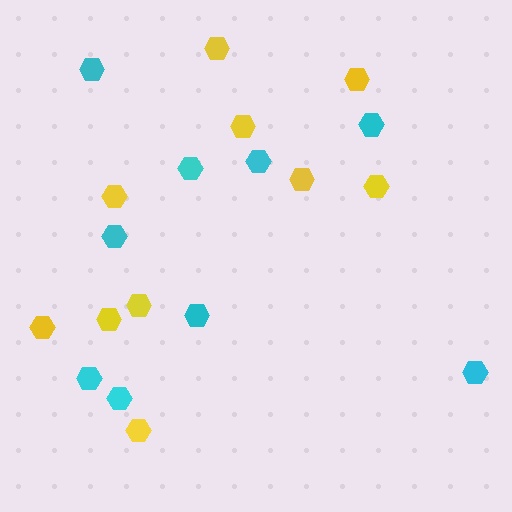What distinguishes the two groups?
There are 2 groups: one group of cyan hexagons (9) and one group of yellow hexagons (10).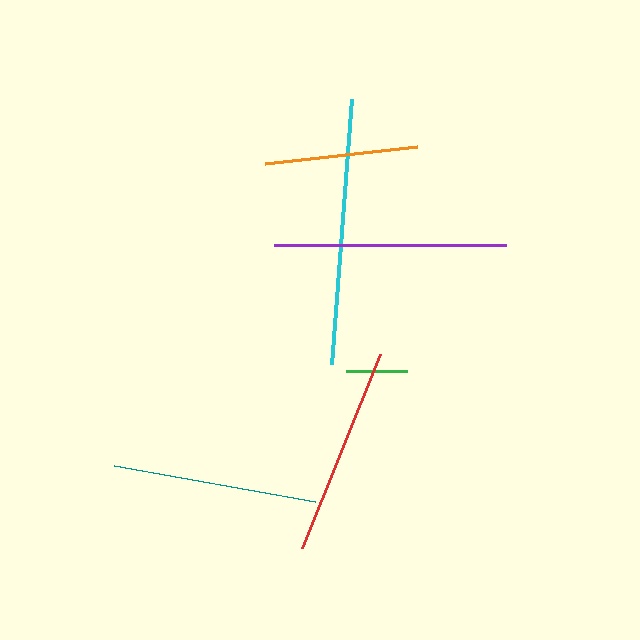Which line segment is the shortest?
The green line is the shortest at approximately 61 pixels.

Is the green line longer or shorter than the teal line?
The teal line is longer than the green line.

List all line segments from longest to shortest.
From longest to shortest: cyan, purple, red, teal, orange, green.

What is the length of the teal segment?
The teal segment is approximately 205 pixels long.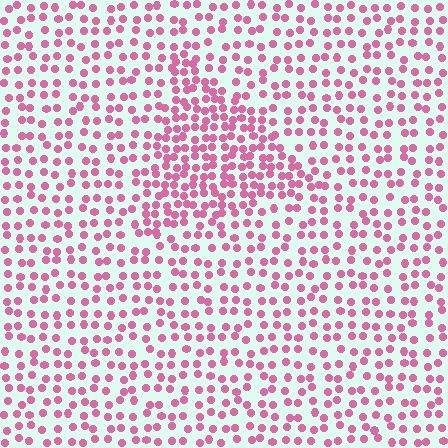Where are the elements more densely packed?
The elements are more densely packed inside the triangle boundary.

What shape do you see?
I see a triangle.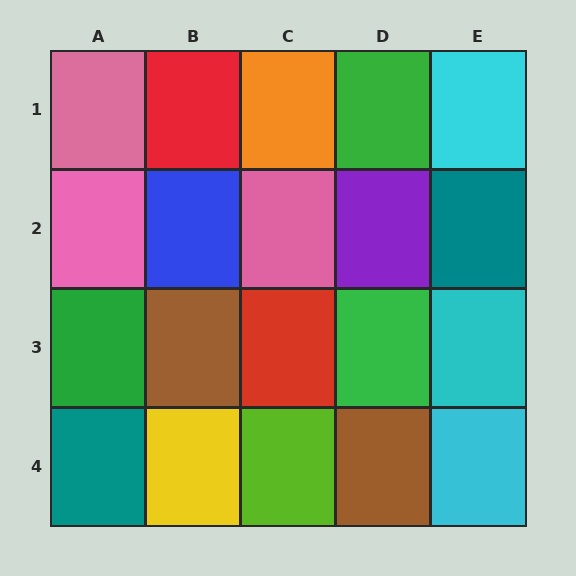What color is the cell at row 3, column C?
Red.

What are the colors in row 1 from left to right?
Pink, red, orange, green, cyan.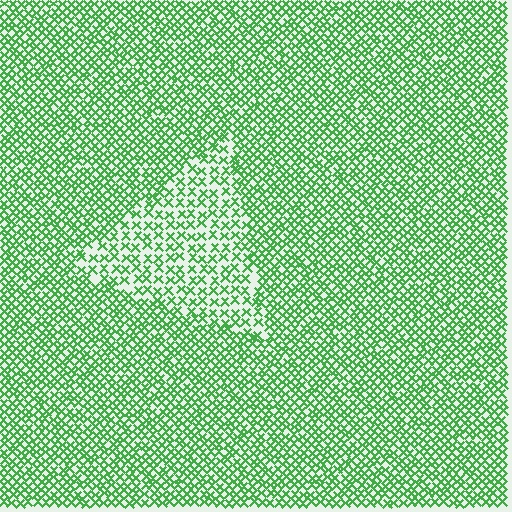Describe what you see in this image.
The image contains small green elements arranged at two different densities. A triangle-shaped region is visible where the elements are less densely packed than the surrounding area.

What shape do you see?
I see a triangle.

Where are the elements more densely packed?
The elements are more densely packed outside the triangle boundary.